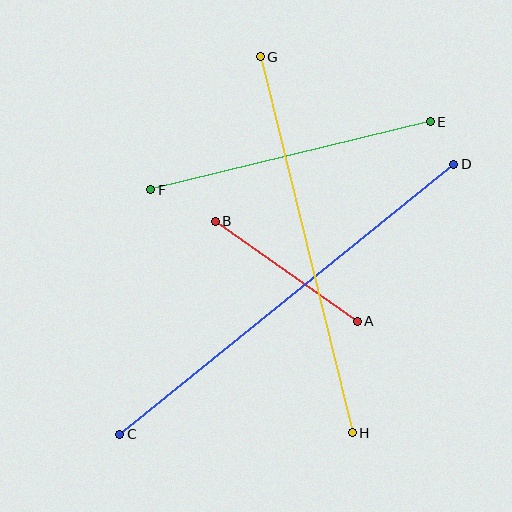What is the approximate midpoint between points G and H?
The midpoint is at approximately (306, 245) pixels.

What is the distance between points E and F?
The distance is approximately 288 pixels.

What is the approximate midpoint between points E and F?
The midpoint is at approximately (290, 156) pixels.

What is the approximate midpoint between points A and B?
The midpoint is at approximately (286, 271) pixels.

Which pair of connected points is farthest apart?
Points C and D are farthest apart.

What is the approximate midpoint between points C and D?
The midpoint is at approximately (287, 299) pixels.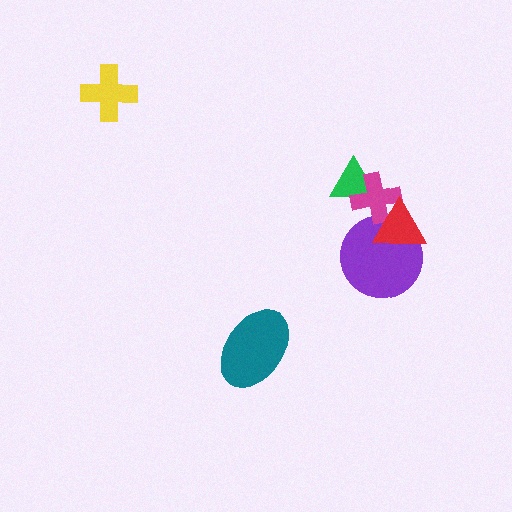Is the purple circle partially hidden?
Yes, it is partially covered by another shape.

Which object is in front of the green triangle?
The magenta cross is in front of the green triangle.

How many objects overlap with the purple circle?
2 objects overlap with the purple circle.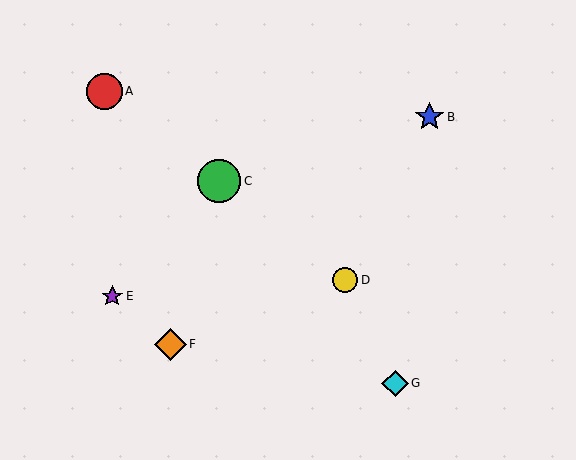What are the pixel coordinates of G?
Object G is at (395, 383).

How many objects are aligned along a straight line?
3 objects (A, C, D) are aligned along a straight line.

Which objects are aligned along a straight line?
Objects A, C, D are aligned along a straight line.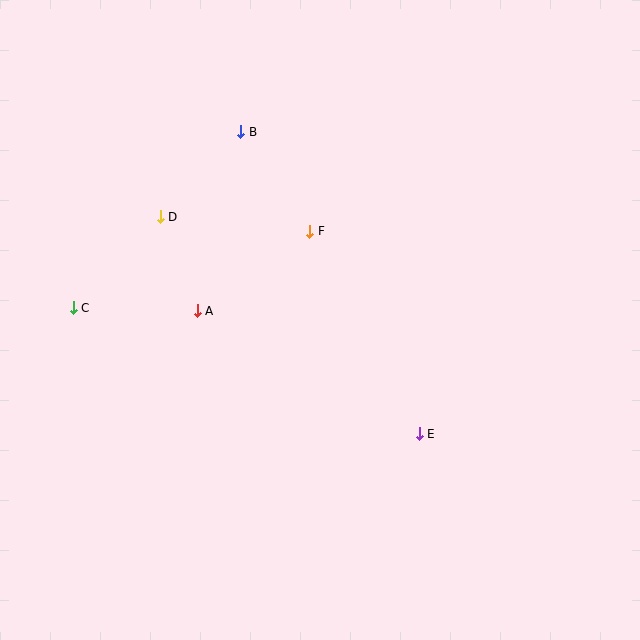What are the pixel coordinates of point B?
Point B is at (241, 132).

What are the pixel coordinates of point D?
Point D is at (160, 217).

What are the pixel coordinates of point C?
Point C is at (73, 308).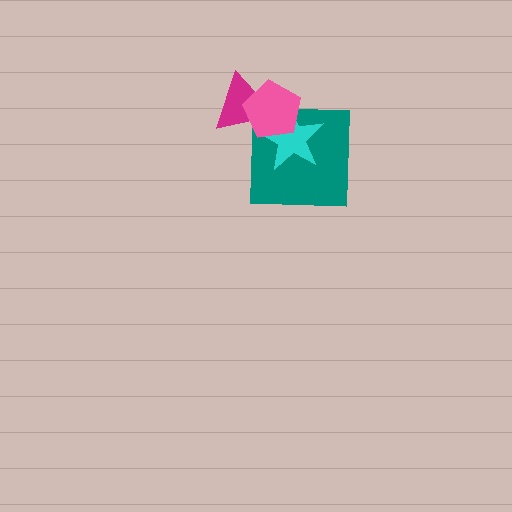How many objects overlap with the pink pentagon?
3 objects overlap with the pink pentagon.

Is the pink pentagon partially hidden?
No, no other shape covers it.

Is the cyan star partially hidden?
Yes, it is partially covered by another shape.